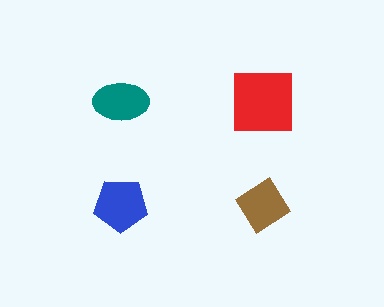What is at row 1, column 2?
A red square.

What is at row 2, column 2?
A brown diamond.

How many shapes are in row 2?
2 shapes.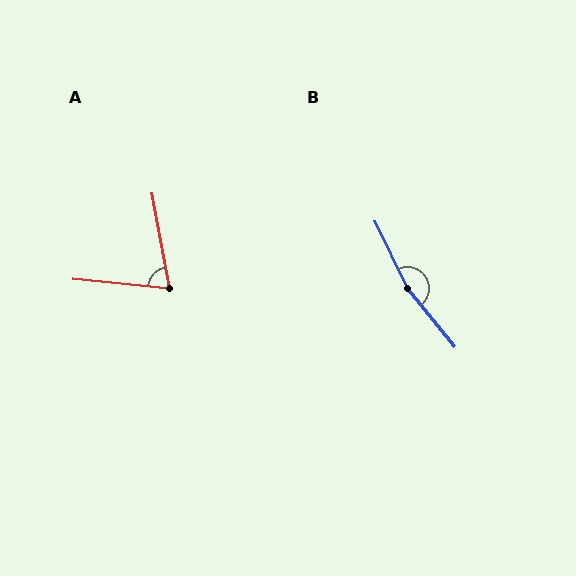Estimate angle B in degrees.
Approximately 167 degrees.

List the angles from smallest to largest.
A (74°), B (167°).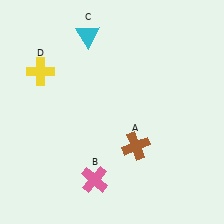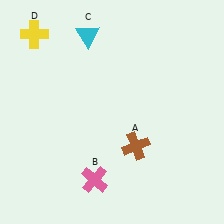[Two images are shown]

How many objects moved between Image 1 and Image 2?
1 object moved between the two images.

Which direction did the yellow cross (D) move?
The yellow cross (D) moved up.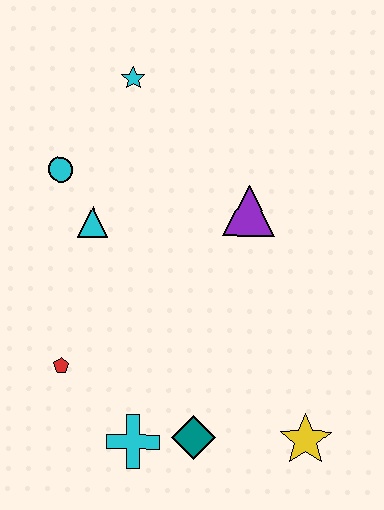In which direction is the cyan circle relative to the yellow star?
The cyan circle is above the yellow star.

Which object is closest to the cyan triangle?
The cyan circle is closest to the cyan triangle.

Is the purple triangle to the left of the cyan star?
No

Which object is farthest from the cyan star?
The yellow star is farthest from the cyan star.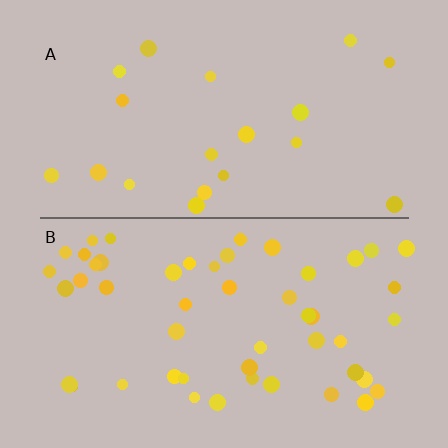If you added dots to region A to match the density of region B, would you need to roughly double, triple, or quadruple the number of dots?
Approximately triple.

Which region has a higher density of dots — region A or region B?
B (the bottom).